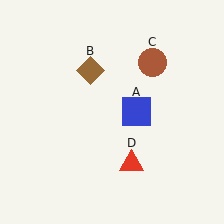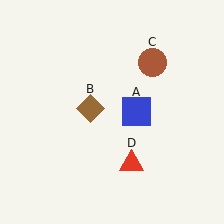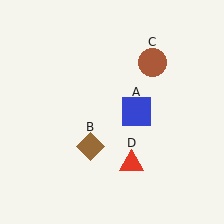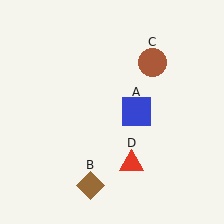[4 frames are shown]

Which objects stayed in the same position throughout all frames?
Blue square (object A) and brown circle (object C) and red triangle (object D) remained stationary.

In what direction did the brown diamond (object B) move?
The brown diamond (object B) moved down.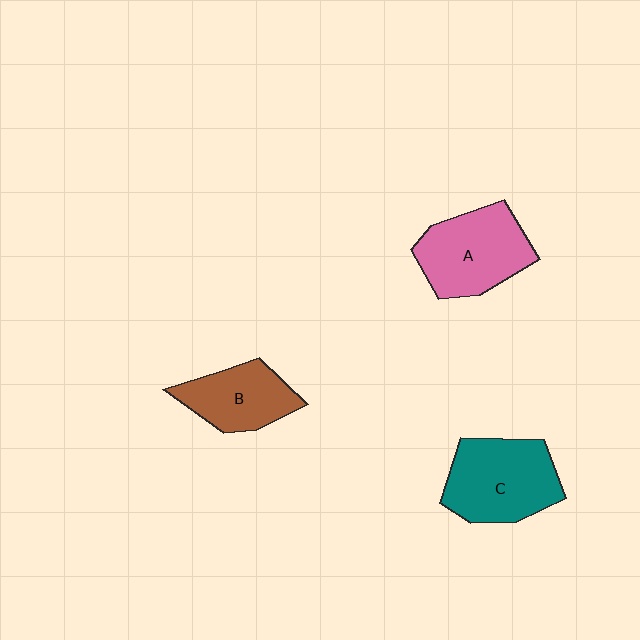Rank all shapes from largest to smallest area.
From largest to smallest: C (teal), A (pink), B (brown).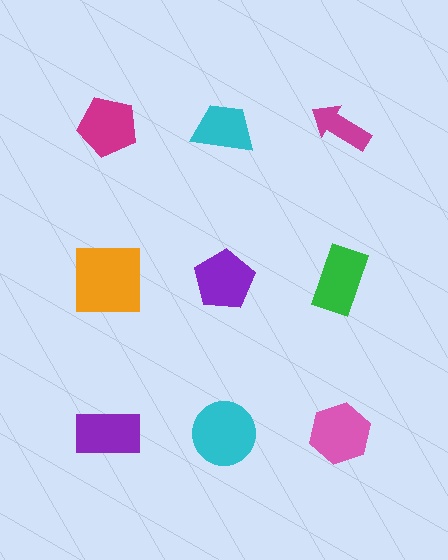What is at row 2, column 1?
An orange square.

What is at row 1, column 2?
A cyan trapezoid.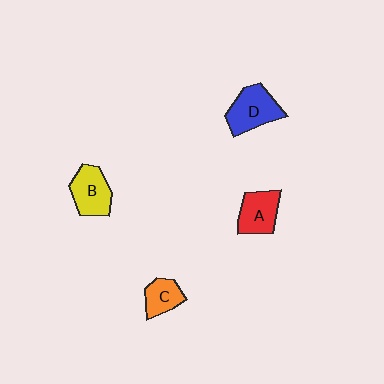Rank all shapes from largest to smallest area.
From largest to smallest: D (blue), B (yellow), A (red), C (orange).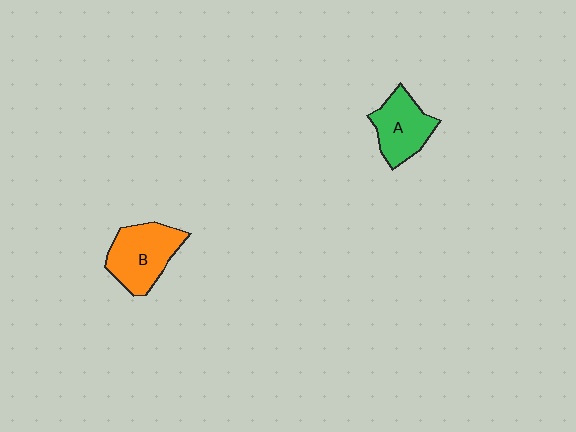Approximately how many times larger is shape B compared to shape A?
Approximately 1.2 times.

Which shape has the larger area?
Shape B (orange).